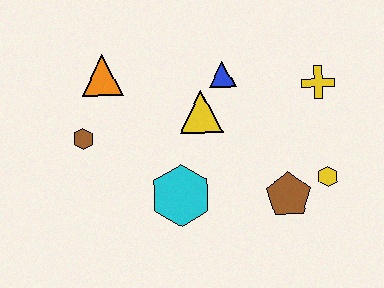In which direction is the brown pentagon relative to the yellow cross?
The brown pentagon is below the yellow cross.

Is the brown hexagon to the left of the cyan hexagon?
Yes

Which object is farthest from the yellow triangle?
The yellow hexagon is farthest from the yellow triangle.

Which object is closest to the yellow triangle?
The blue triangle is closest to the yellow triangle.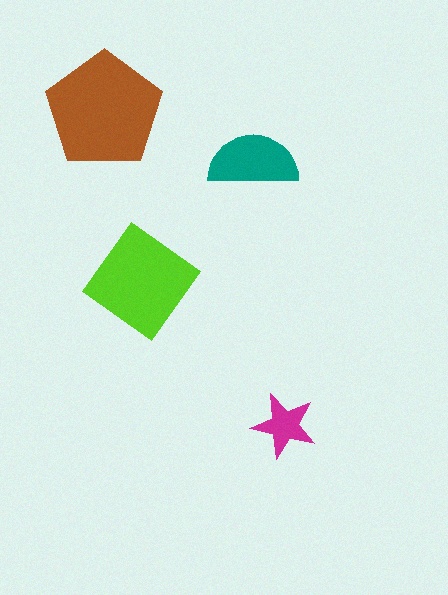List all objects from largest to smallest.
The brown pentagon, the lime diamond, the teal semicircle, the magenta star.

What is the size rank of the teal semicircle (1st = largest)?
3rd.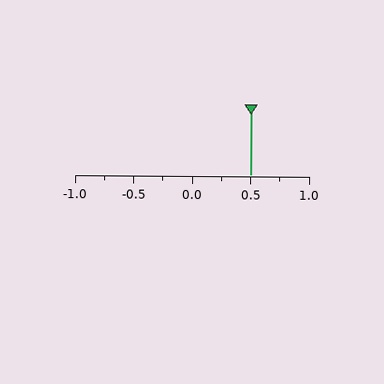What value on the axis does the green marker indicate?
The marker indicates approximately 0.5.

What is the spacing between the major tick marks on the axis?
The major ticks are spaced 0.5 apart.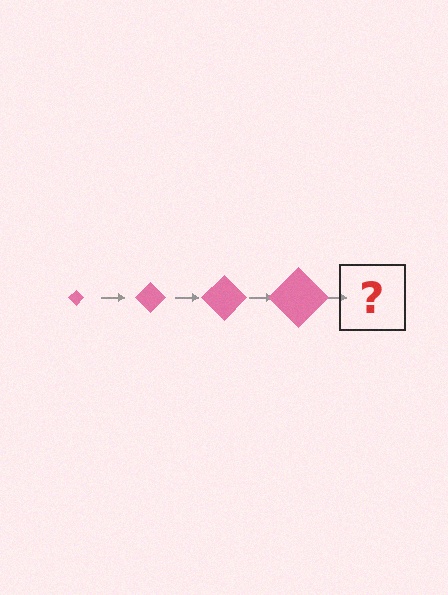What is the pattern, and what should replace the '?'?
The pattern is that the diamond gets progressively larger each step. The '?' should be a pink diamond, larger than the previous one.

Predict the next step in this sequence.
The next step is a pink diamond, larger than the previous one.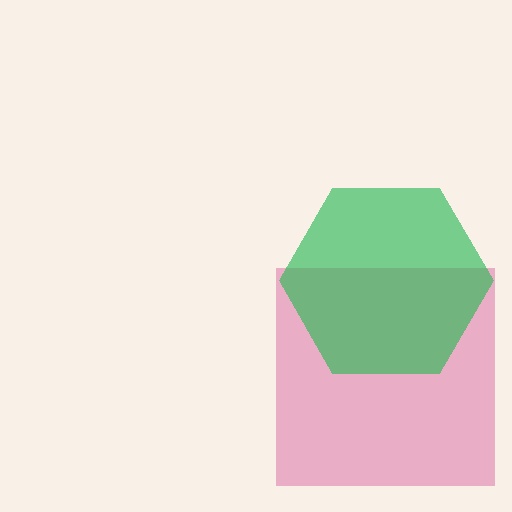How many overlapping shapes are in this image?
There are 2 overlapping shapes in the image.